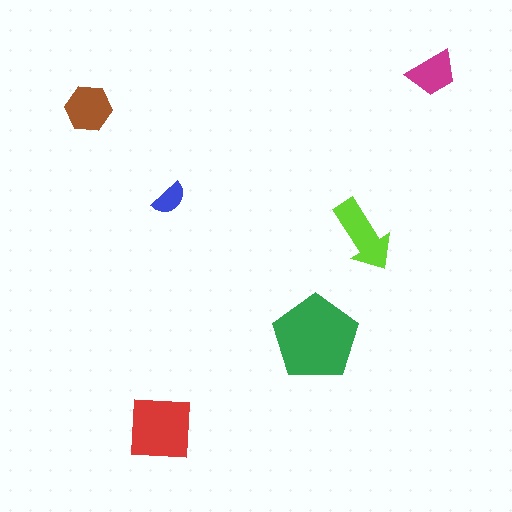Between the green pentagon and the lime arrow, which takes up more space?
The green pentagon.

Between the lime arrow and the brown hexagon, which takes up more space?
The lime arrow.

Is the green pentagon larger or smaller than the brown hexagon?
Larger.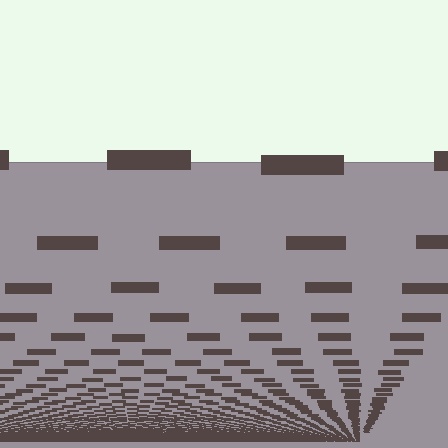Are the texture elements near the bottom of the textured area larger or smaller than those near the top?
Smaller. The gradient is inverted — elements near the bottom are smaller and denser.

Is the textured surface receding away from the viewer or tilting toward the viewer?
The surface appears to tilt toward the viewer. Texture elements get larger and sparser toward the top.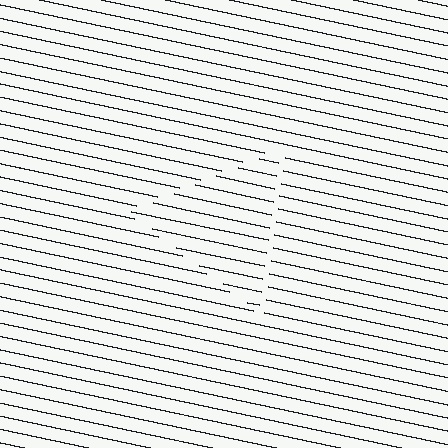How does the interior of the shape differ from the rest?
The interior of the shape contains the same grating, shifted by half a period — the contour is defined by the phase discontinuity where line-ends from the inner and outer gratings abut.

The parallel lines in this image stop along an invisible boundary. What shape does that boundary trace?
An illusory triangle. The interior of the shape contains the same grating, shifted by half a period — the contour is defined by the phase discontinuity where line-ends from the inner and outer gratings abut.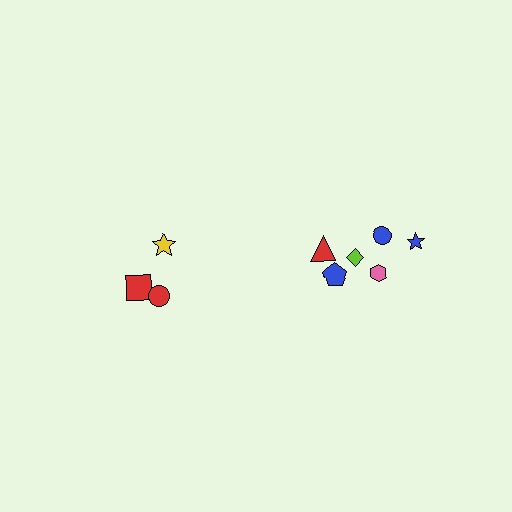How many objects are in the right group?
There are 6 objects.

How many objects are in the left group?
There are 3 objects.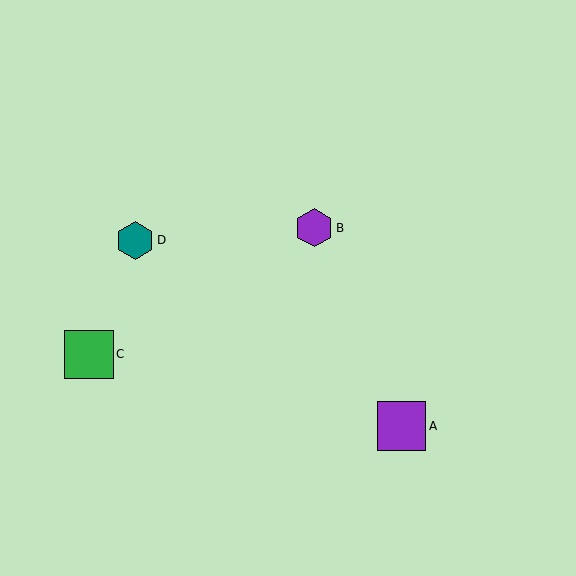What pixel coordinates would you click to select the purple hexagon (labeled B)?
Click at (314, 228) to select the purple hexagon B.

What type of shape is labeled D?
Shape D is a teal hexagon.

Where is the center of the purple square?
The center of the purple square is at (402, 426).